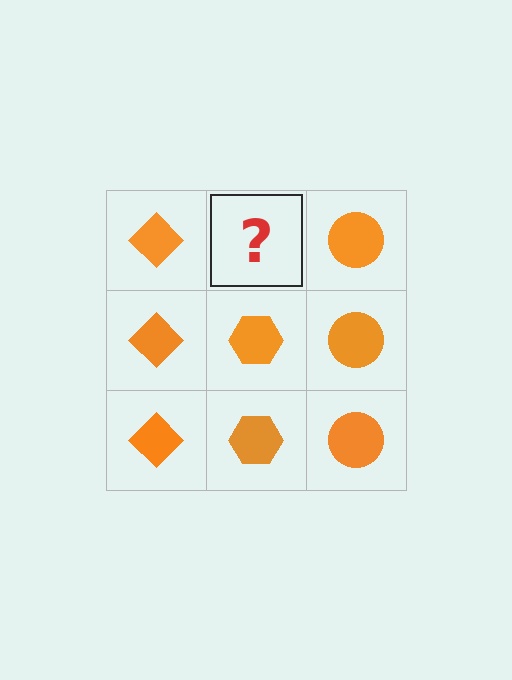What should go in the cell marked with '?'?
The missing cell should contain an orange hexagon.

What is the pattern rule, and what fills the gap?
The rule is that each column has a consistent shape. The gap should be filled with an orange hexagon.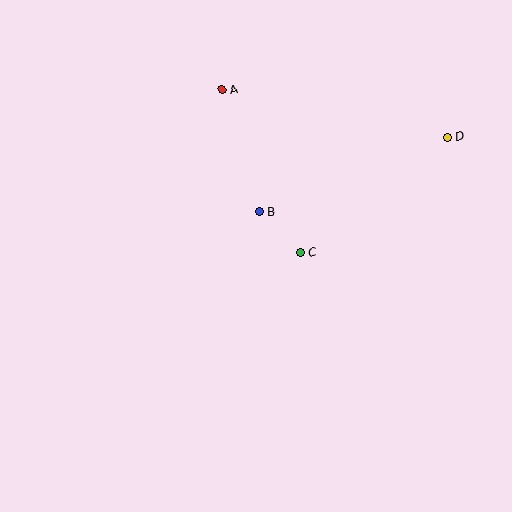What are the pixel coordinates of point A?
Point A is at (222, 89).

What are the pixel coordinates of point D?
Point D is at (447, 137).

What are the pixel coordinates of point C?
Point C is at (300, 252).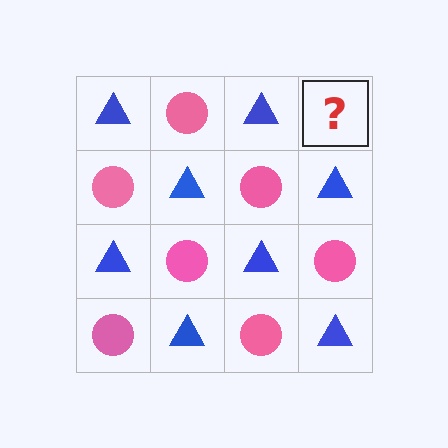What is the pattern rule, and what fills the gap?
The rule is that it alternates blue triangle and pink circle in a checkerboard pattern. The gap should be filled with a pink circle.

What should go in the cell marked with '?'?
The missing cell should contain a pink circle.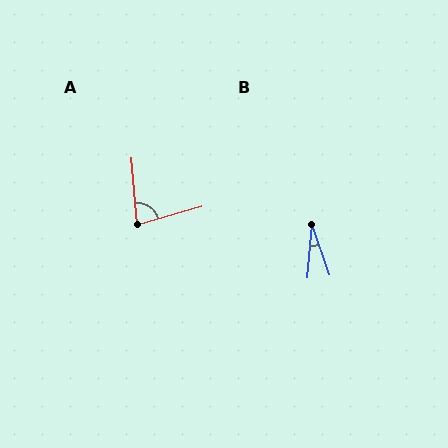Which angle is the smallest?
B, at approximately 24 degrees.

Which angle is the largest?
A, at approximately 79 degrees.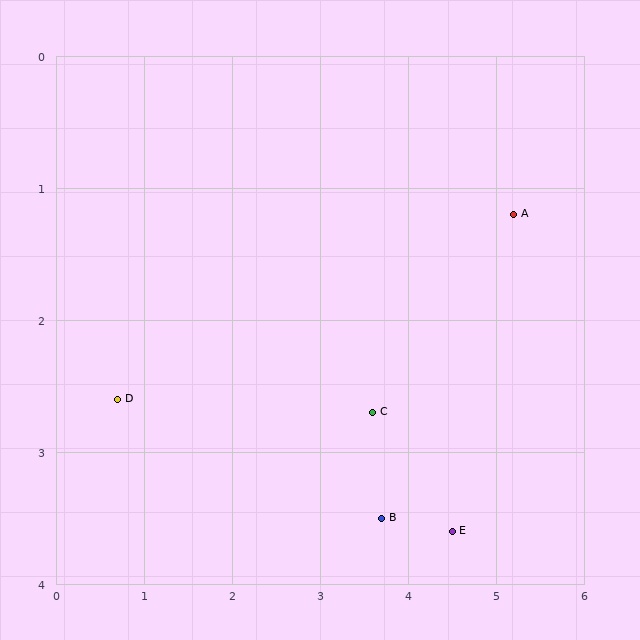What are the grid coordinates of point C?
Point C is at approximately (3.6, 2.7).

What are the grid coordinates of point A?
Point A is at approximately (5.2, 1.2).